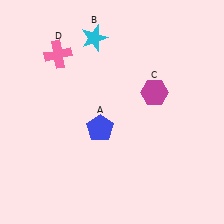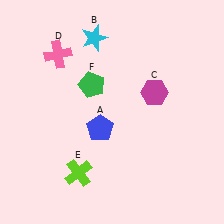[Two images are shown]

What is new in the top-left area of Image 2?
A green pentagon (F) was added in the top-left area of Image 2.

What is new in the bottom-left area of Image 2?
A lime cross (E) was added in the bottom-left area of Image 2.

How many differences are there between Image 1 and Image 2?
There are 2 differences between the two images.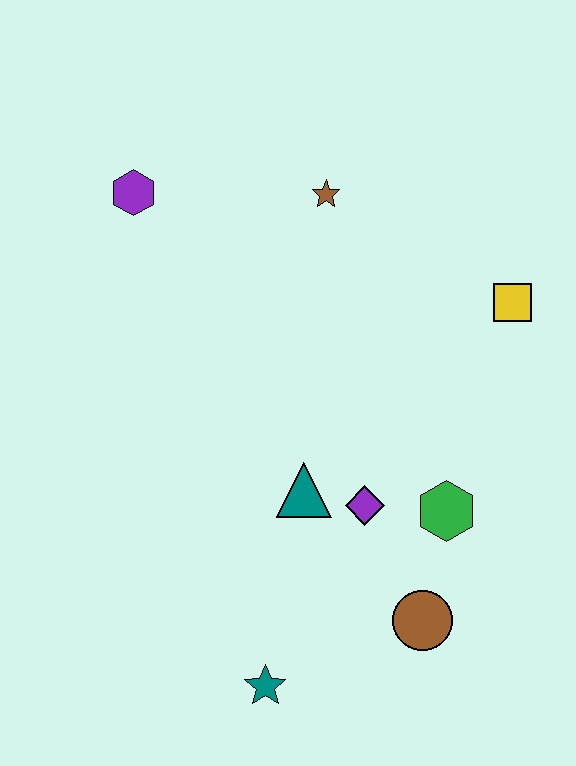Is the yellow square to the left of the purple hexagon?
No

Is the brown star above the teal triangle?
Yes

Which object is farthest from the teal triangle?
The purple hexagon is farthest from the teal triangle.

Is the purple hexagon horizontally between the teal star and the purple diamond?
No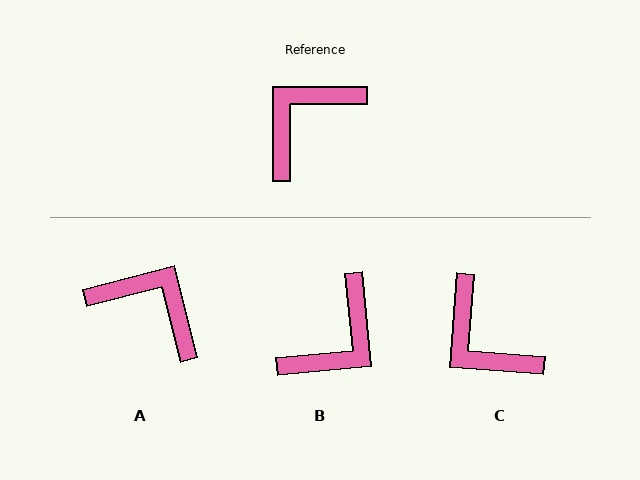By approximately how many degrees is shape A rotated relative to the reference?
Approximately 76 degrees clockwise.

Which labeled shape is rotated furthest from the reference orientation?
B, about 175 degrees away.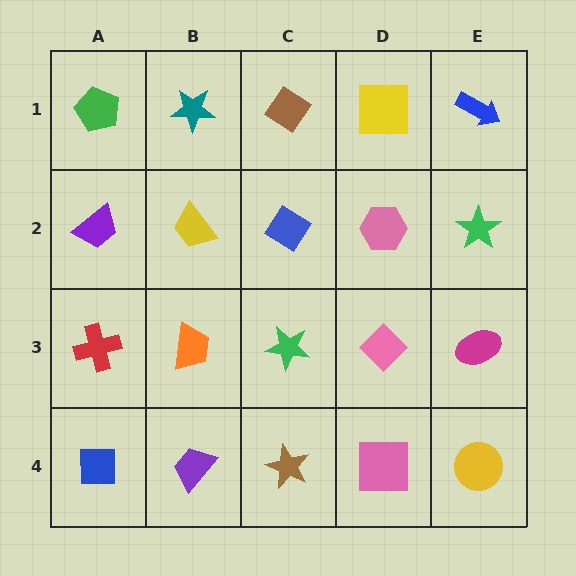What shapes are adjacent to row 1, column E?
A green star (row 2, column E), a yellow square (row 1, column D).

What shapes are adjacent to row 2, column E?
A blue arrow (row 1, column E), a magenta ellipse (row 3, column E), a pink hexagon (row 2, column D).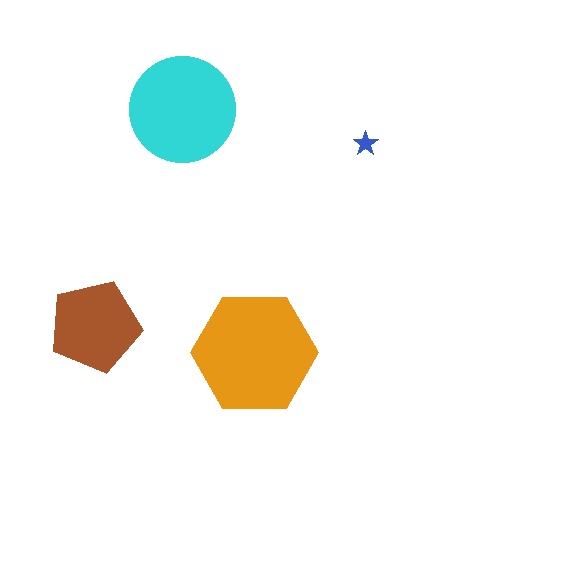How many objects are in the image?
There are 4 objects in the image.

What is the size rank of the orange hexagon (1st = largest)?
1st.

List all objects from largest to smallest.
The orange hexagon, the cyan circle, the brown pentagon, the blue star.